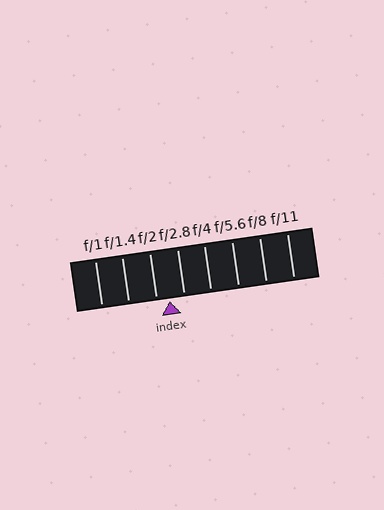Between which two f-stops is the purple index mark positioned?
The index mark is between f/2 and f/2.8.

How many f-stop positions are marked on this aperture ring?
There are 8 f-stop positions marked.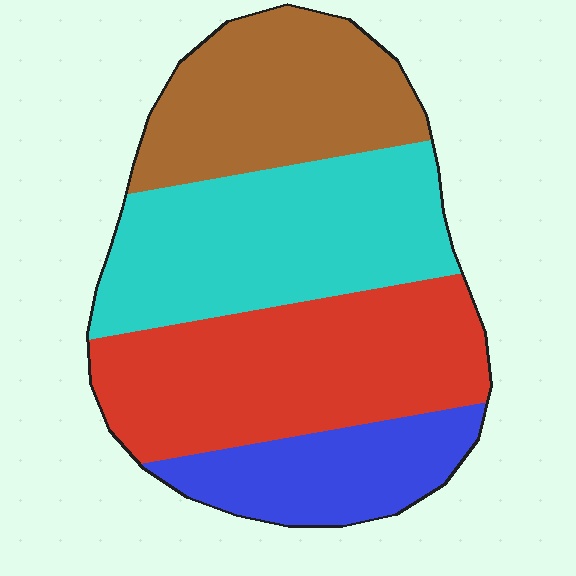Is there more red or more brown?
Red.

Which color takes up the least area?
Blue, at roughly 15%.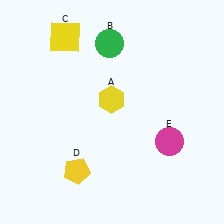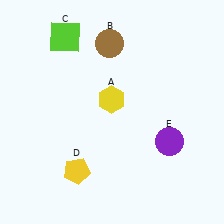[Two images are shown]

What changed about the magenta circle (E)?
In Image 1, E is magenta. In Image 2, it changed to purple.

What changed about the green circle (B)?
In Image 1, B is green. In Image 2, it changed to brown.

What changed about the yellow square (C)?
In Image 1, C is yellow. In Image 2, it changed to lime.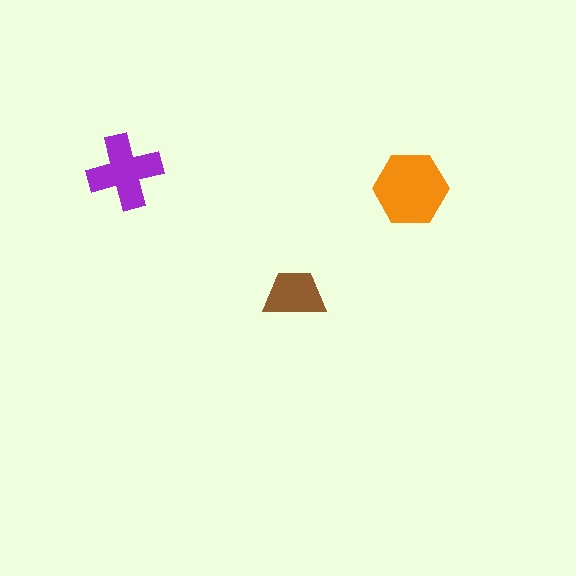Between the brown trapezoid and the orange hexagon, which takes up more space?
The orange hexagon.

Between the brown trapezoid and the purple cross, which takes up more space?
The purple cross.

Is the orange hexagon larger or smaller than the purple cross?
Larger.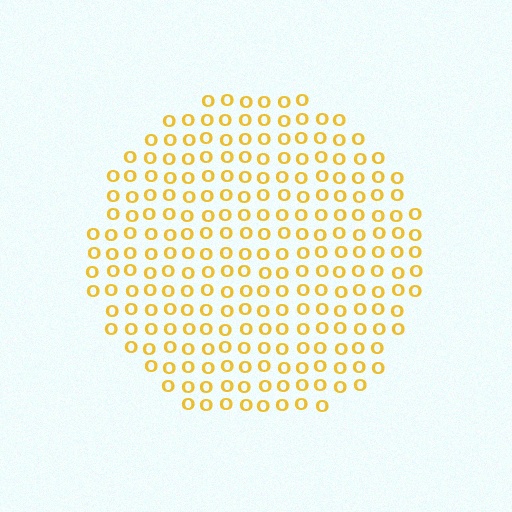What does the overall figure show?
The overall figure shows a circle.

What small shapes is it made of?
It is made of small letter O's.